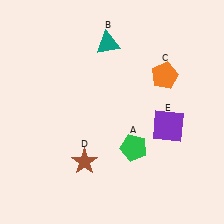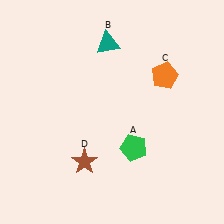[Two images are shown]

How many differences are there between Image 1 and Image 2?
There is 1 difference between the two images.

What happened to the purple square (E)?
The purple square (E) was removed in Image 2. It was in the bottom-right area of Image 1.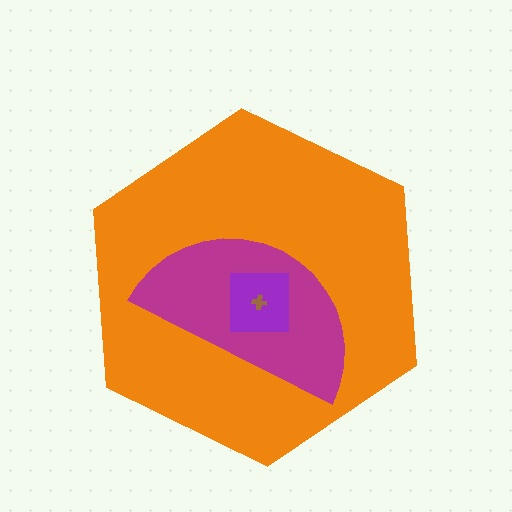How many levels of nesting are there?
4.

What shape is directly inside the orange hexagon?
The magenta semicircle.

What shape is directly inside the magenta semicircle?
The purple square.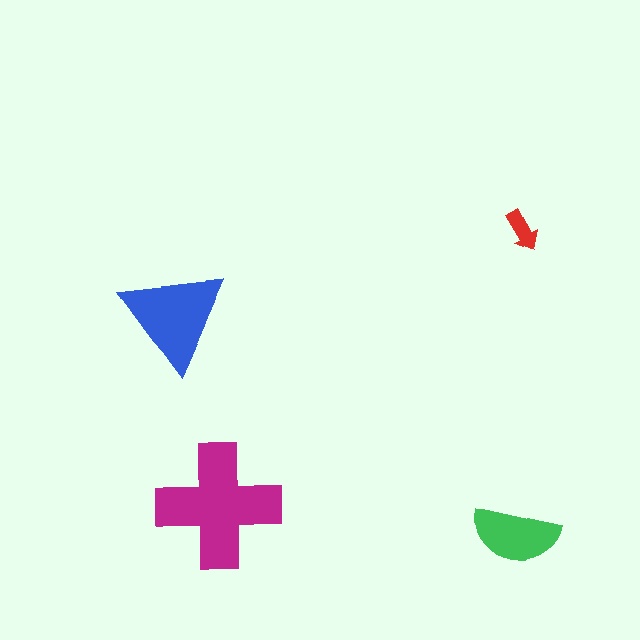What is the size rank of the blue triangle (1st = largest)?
2nd.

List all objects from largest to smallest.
The magenta cross, the blue triangle, the green semicircle, the red arrow.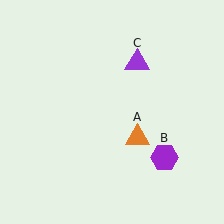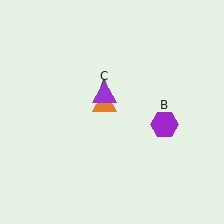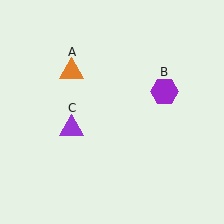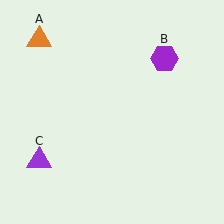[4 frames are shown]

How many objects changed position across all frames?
3 objects changed position: orange triangle (object A), purple hexagon (object B), purple triangle (object C).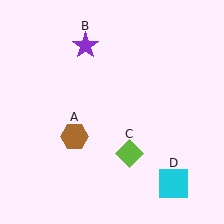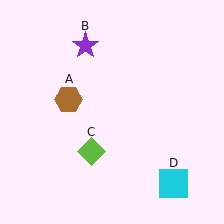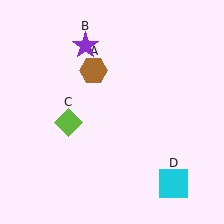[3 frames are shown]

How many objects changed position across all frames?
2 objects changed position: brown hexagon (object A), lime diamond (object C).